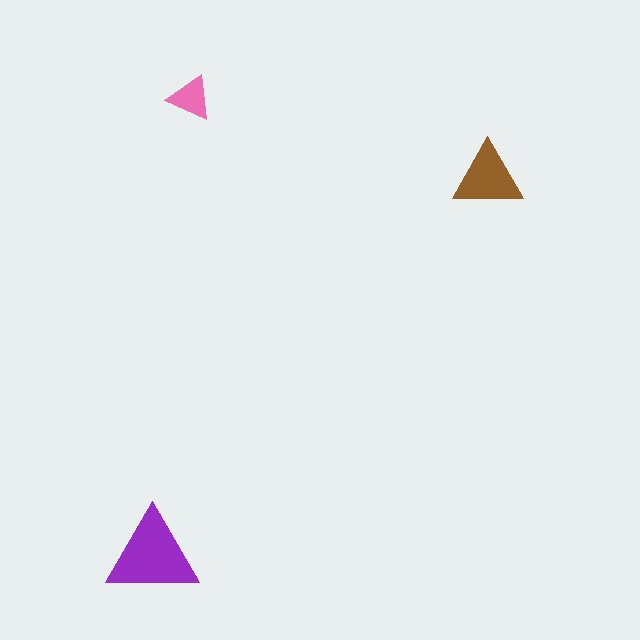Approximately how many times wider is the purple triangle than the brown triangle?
About 1.5 times wider.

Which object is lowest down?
The purple triangle is bottommost.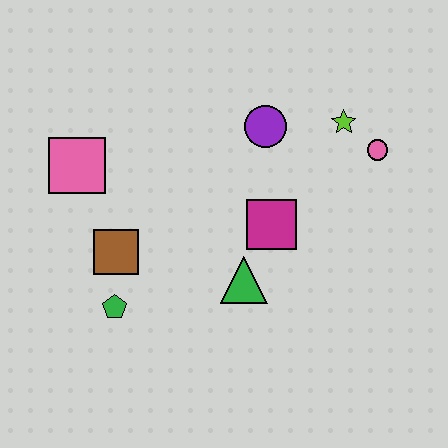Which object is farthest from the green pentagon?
The pink circle is farthest from the green pentagon.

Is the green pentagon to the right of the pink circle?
No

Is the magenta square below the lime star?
Yes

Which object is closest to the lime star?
The pink circle is closest to the lime star.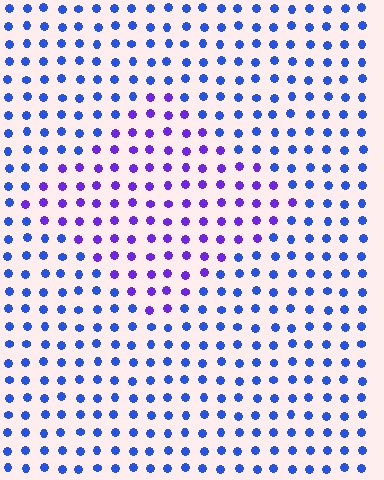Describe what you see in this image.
The image is filled with small blue elements in a uniform arrangement. A diamond-shaped region is visible where the elements are tinted to a slightly different hue, forming a subtle color boundary.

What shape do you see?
I see a diamond.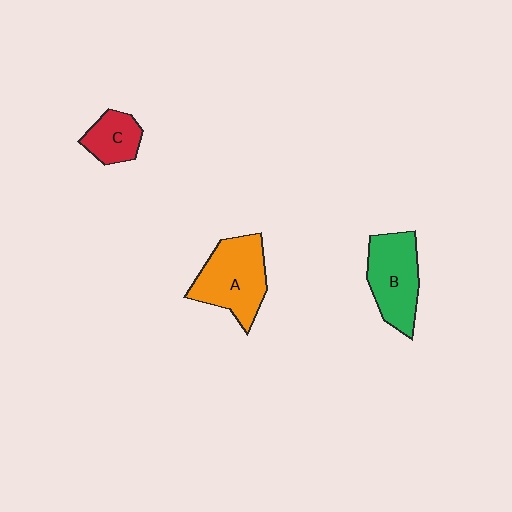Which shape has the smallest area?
Shape C (red).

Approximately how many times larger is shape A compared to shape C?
Approximately 2.0 times.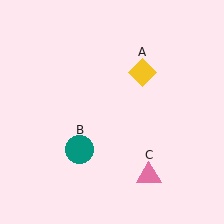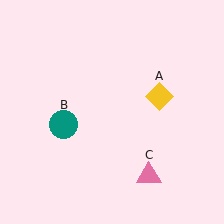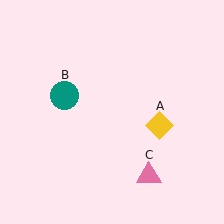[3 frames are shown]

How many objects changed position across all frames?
2 objects changed position: yellow diamond (object A), teal circle (object B).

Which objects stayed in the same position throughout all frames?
Pink triangle (object C) remained stationary.